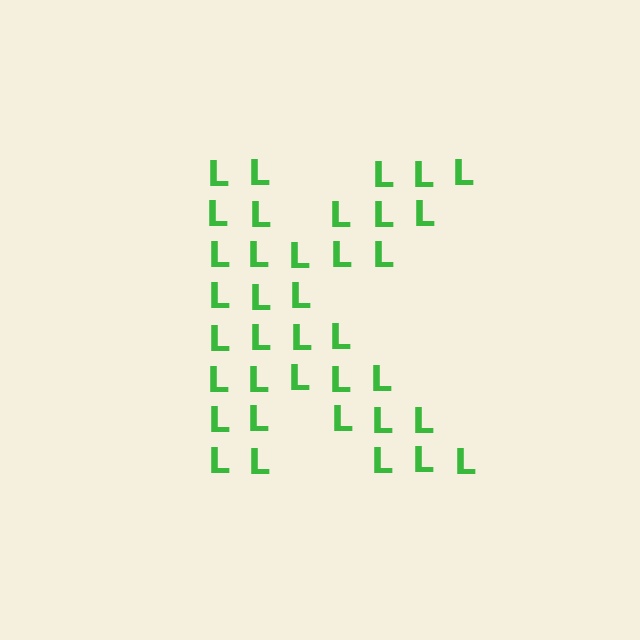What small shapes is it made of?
It is made of small letter L's.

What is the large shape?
The large shape is the letter K.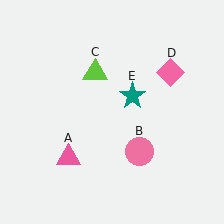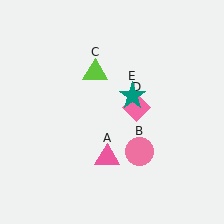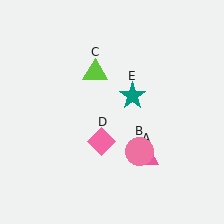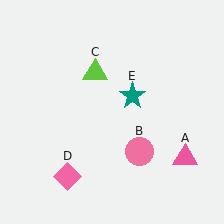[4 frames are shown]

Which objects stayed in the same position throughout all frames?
Pink circle (object B) and lime triangle (object C) and teal star (object E) remained stationary.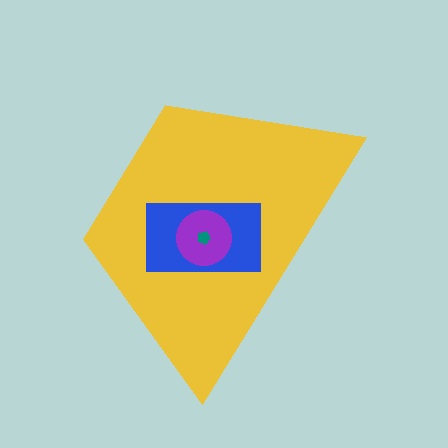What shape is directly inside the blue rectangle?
The purple circle.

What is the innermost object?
The teal pentagon.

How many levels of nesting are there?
4.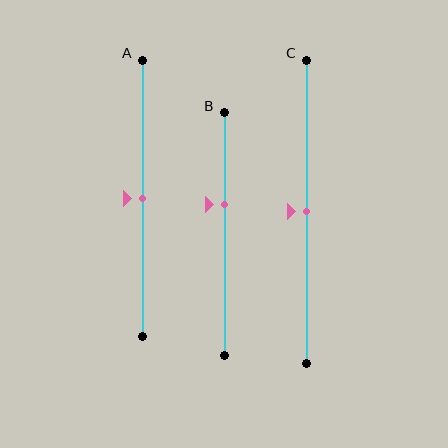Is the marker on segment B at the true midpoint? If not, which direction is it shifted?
No, the marker on segment B is shifted upward by about 12% of the segment length.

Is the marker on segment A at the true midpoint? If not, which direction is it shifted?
Yes, the marker on segment A is at the true midpoint.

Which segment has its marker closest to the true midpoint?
Segment A has its marker closest to the true midpoint.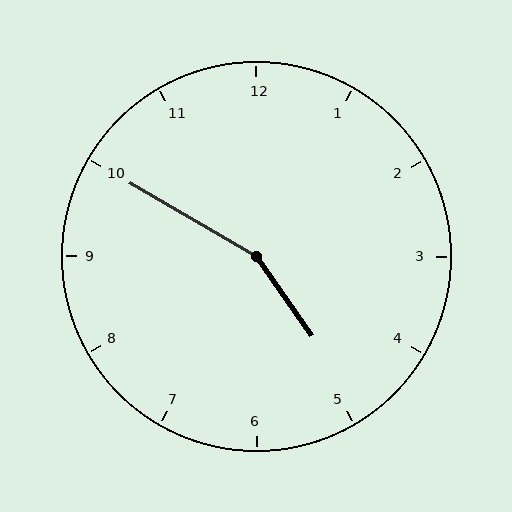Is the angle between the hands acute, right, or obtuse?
It is obtuse.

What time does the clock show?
4:50.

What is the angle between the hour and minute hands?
Approximately 155 degrees.